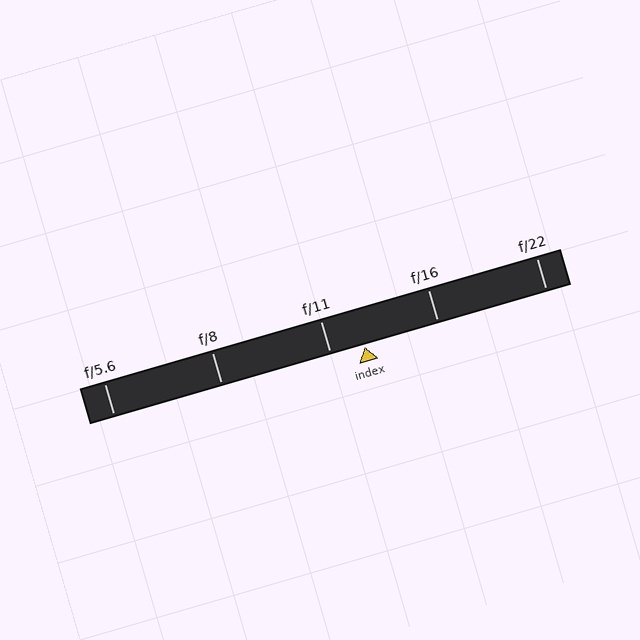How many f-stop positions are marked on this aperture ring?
There are 5 f-stop positions marked.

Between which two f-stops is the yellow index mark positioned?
The index mark is between f/11 and f/16.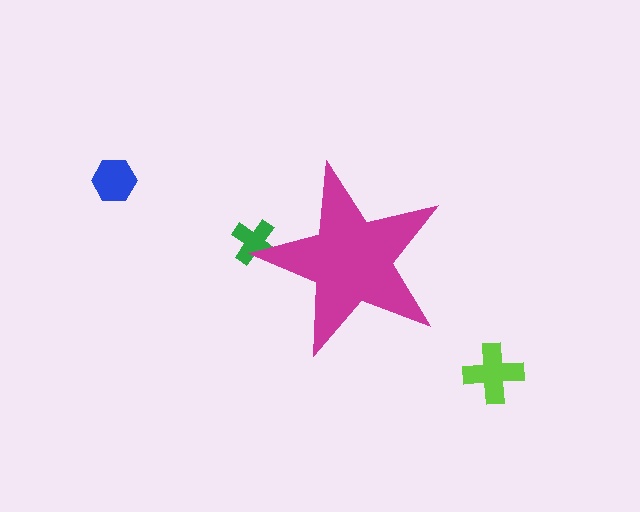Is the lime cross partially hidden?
No, the lime cross is fully visible.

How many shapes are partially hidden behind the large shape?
1 shape is partially hidden.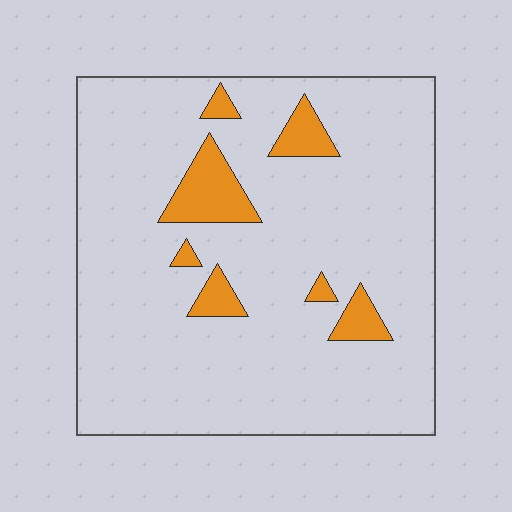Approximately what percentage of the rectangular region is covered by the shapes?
Approximately 10%.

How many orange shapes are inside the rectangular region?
7.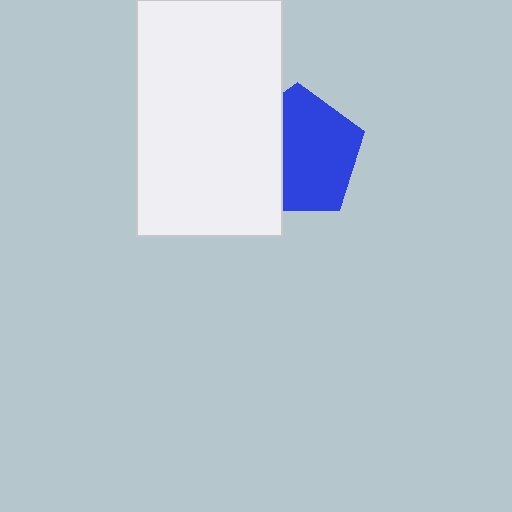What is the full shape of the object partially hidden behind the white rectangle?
The partially hidden object is a blue pentagon.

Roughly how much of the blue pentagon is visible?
About half of it is visible (roughly 65%).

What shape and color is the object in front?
The object in front is a white rectangle.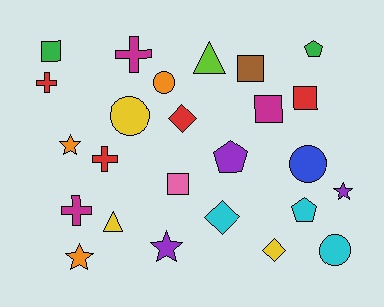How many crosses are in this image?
There are 4 crosses.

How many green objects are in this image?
There are 2 green objects.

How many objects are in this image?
There are 25 objects.